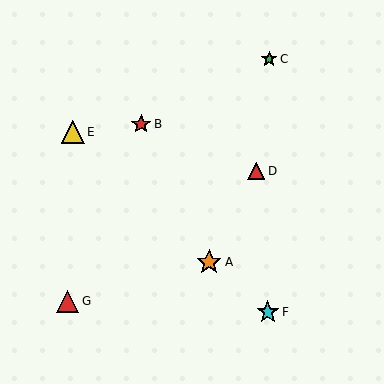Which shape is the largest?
The orange star (labeled A) is the largest.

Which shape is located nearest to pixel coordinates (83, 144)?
The yellow triangle (labeled E) at (73, 132) is nearest to that location.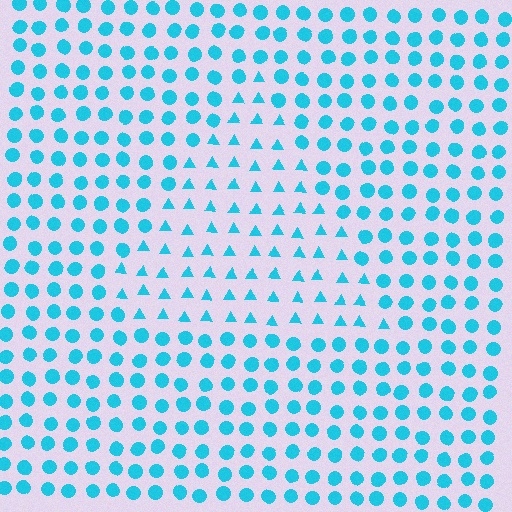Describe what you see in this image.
The image is filled with small cyan elements arranged in a uniform grid. A triangle-shaped region contains triangles, while the surrounding area contains circles. The boundary is defined purely by the change in element shape.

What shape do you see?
I see a triangle.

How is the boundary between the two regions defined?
The boundary is defined by a change in element shape: triangles inside vs. circles outside. All elements share the same color and spacing.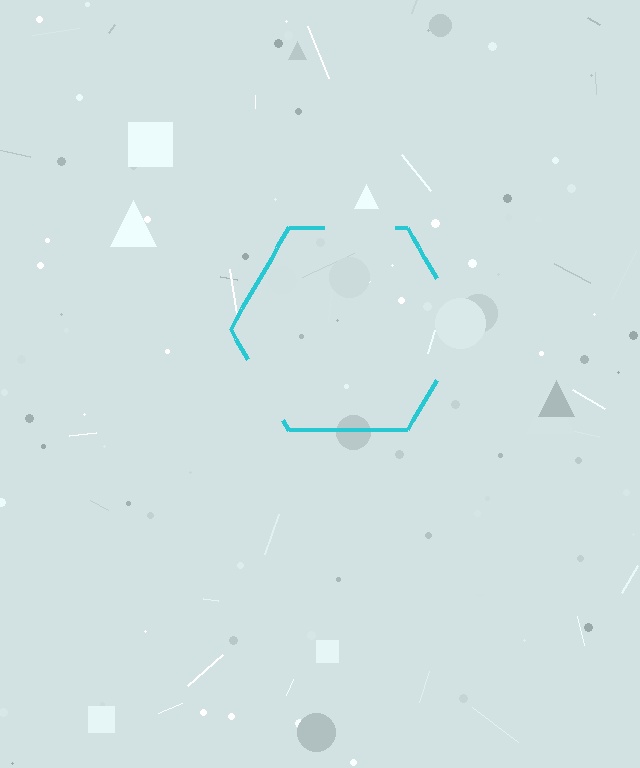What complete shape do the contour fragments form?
The contour fragments form a hexagon.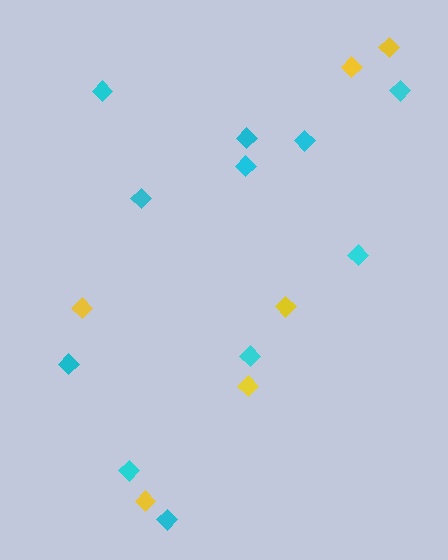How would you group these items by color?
There are 2 groups: one group of yellow diamonds (6) and one group of cyan diamonds (11).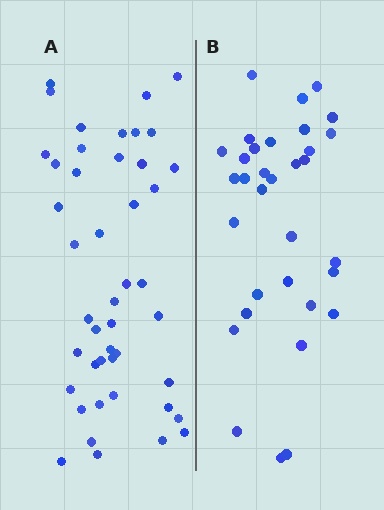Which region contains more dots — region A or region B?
Region A (the left region) has more dots.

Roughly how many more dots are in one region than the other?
Region A has roughly 12 or so more dots than region B.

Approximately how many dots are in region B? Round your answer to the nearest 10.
About 30 dots. (The exact count is 33, which rounds to 30.)